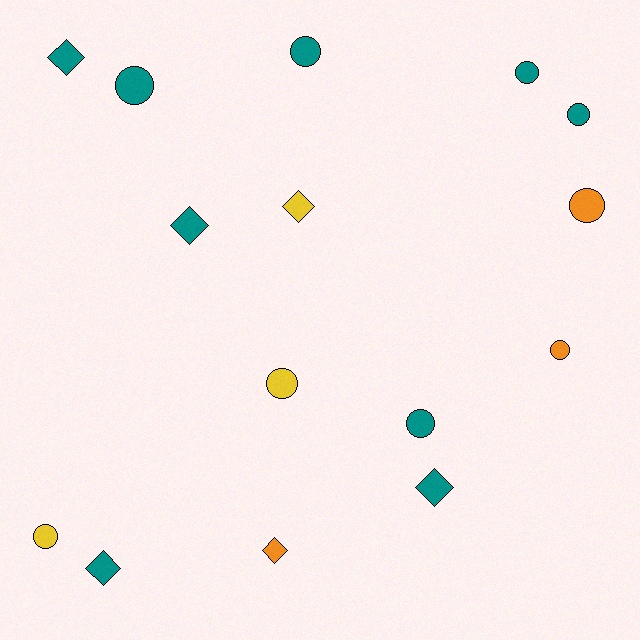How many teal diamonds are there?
There are 4 teal diamonds.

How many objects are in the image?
There are 15 objects.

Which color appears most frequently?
Teal, with 9 objects.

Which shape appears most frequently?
Circle, with 9 objects.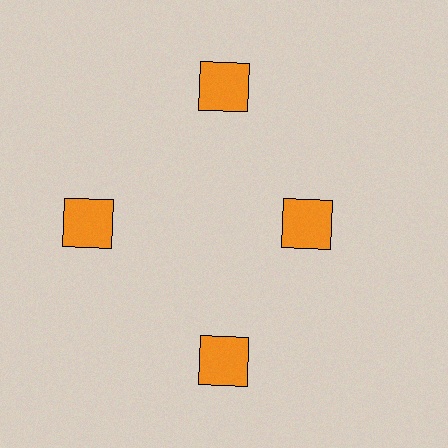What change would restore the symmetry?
The symmetry would be restored by moving it outward, back onto the ring so that all 4 squares sit at equal angles and equal distance from the center.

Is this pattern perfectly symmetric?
No. The 4 orange squares are arranged in a ring, but one element near the 3 o'clock position is pulled inward toward the center, breaking the 4-fold rotational symmetry.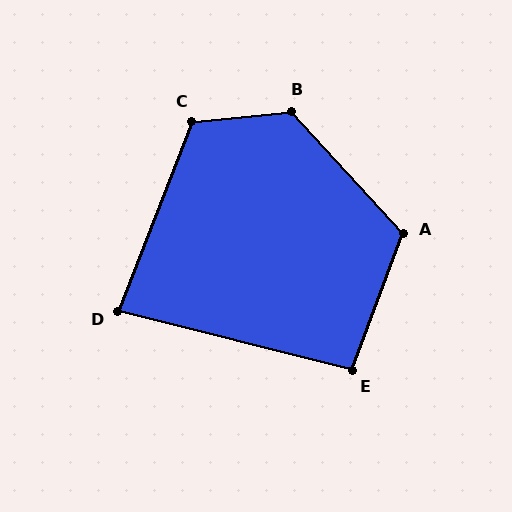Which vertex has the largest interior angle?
B, at approximately 127 degrees.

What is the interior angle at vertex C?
Approximately 117 degrees (obtuse).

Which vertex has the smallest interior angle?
D, at approximately 83 degrees.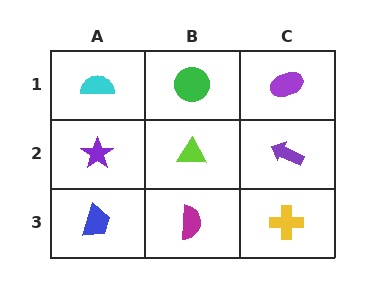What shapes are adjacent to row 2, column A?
A cyan semicircle (row 1, column A), a blue trapezoid (row 3, column A), a lime triangle (row 2, column B).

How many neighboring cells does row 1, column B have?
3.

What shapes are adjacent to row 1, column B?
A lime triangle (row 2, column B), a cyan semicircle (row 1, column A), a purple ellipse (row 1, column C).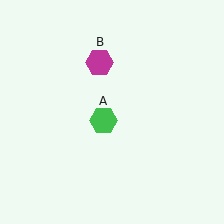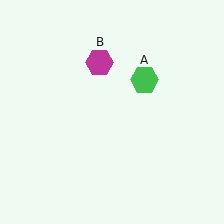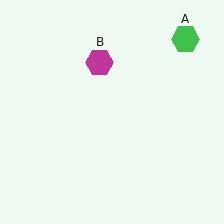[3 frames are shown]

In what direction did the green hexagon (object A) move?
The green hexagon (object A) moved up and to the right.